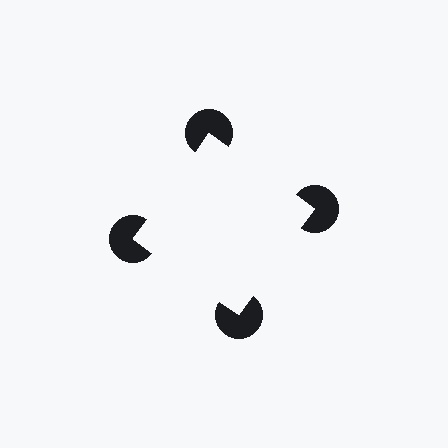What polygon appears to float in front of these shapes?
An illusory square — its edges are inferred from the aligned wedge cuts in the pac-man discs, not physically drawn.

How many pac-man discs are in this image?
There are 4 — one at each vertex of the illusory square.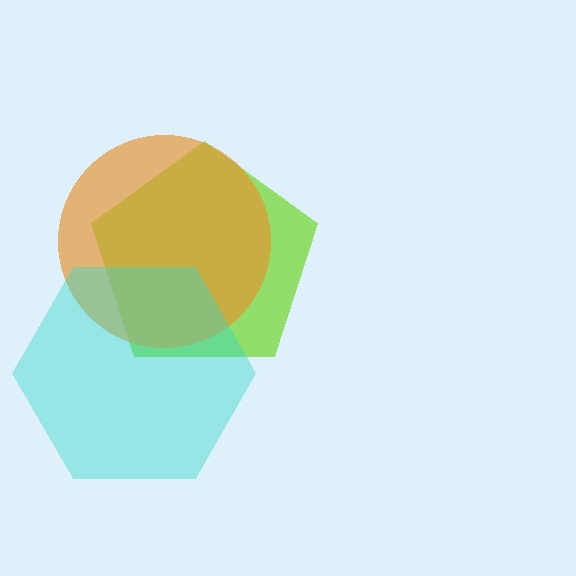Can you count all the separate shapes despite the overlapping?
Yes, there are 3 separate shapes.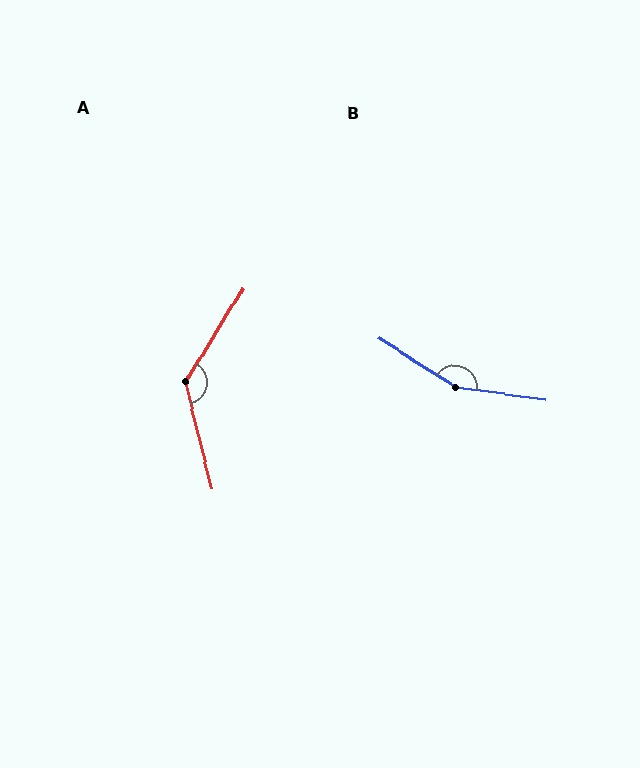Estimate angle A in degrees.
Approximately 134 degrees.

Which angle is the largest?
B, at approximately 156 degrees.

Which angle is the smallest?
A, at approximately 134 degrees.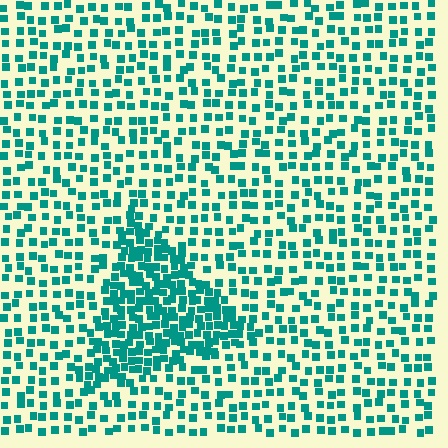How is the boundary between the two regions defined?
The boundary is defined by a change in element density (approximately 2.2x ratio). All elements are the same color, size, and shape.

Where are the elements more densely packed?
The elements are more densely packed inside the triangle boundary.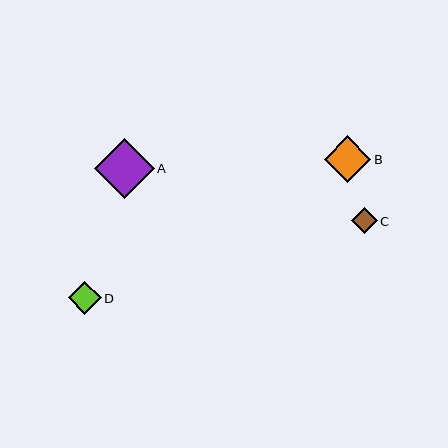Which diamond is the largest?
Diamond A is the largest with a size of approximately 60 pixels.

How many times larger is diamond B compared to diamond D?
Diamond B is approximately 1.4 times the size of diamond D.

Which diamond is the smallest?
Diamond C is the smallest with a size of approximately 26 pixels.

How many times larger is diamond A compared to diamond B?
Diamond A is approximately 1.3 times the size of diamond B.